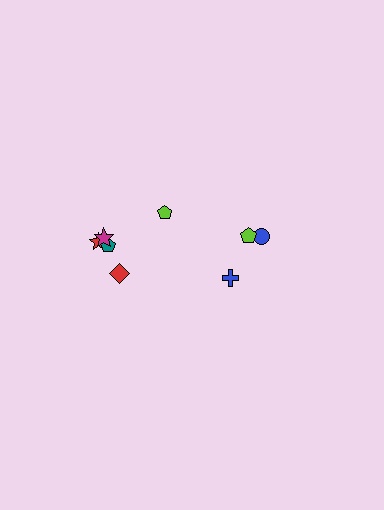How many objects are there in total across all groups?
There are 8 objects.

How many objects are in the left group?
There are 5 objects.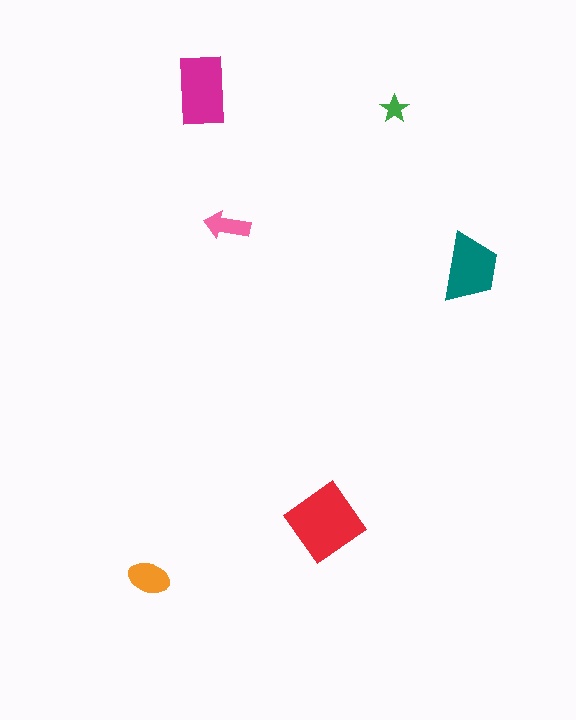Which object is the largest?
The red diamond.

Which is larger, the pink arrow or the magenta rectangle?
The magenta rectangle.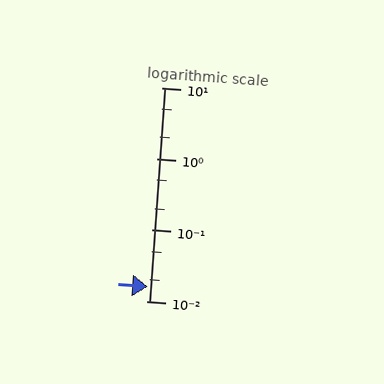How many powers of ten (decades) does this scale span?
The scale spans 3 decades, from 0.01 to 10.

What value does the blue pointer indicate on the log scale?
The pointer indicates approximately 0.016.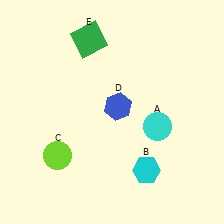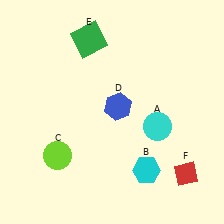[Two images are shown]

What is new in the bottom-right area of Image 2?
A red diamond (F) was added in the bottom-right area of Image 2.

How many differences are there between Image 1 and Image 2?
There is 1 difference between the two images.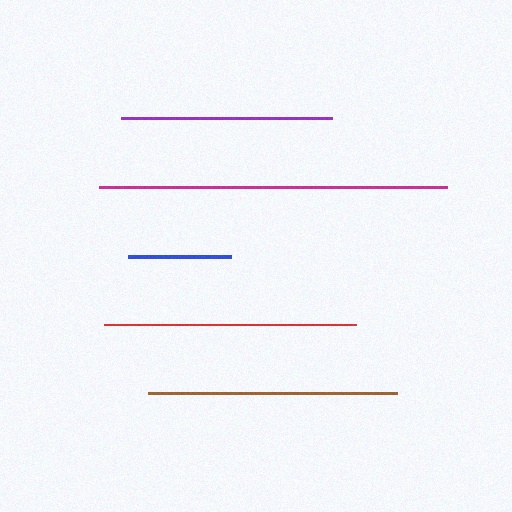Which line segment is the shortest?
The blue line is the shortest at approximately 104 pixels.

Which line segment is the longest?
The magenta line is the longest at approximately 348 pixels.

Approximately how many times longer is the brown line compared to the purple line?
The brown line is approximately 1.2 times the length of the purple line.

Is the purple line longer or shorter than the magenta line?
The magenta line is longer than the purple line.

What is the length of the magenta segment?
The magenta segment is approximately 348 pixels long.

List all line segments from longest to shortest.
From longest to shortest: magenta, red, brown, purple, blue.